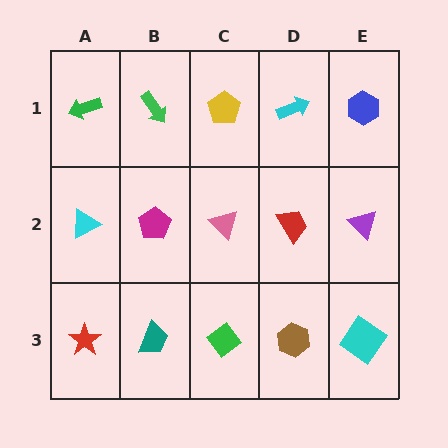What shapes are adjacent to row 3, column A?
A cyan triangle (row 2, column A), a teal trapezoid (row 3, column B).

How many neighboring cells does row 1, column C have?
3.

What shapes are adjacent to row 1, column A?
A cyan triangle (row 2, column A), a green arrow (row 1, column B).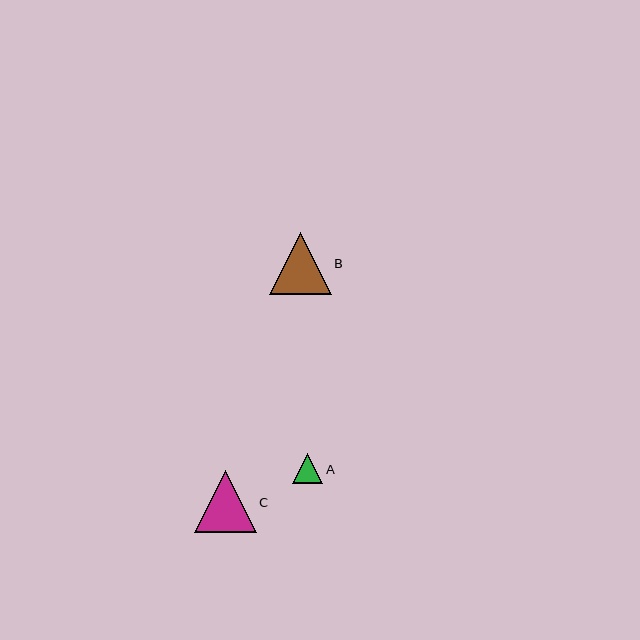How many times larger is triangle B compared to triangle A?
Triangle B is approximately 2.0 times the size of triangle A.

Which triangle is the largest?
Triangle C is the largest with a size of approximately 62 pixels.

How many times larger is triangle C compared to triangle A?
Triangle C is approximately 2.0 times the size of triangle A.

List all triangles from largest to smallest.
From largest to smallest: C, B, A.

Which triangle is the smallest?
Triangle A is the smallest with a size of approximately 30 pixels.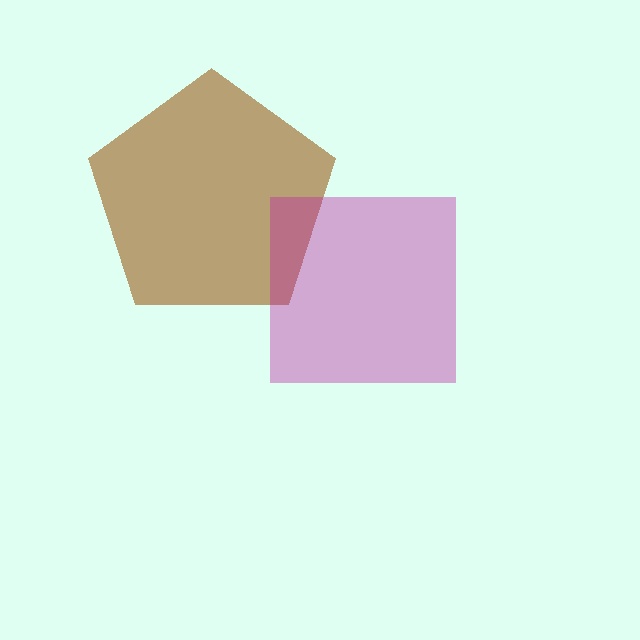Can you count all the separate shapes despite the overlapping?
Yes, there are 2 separate shapes.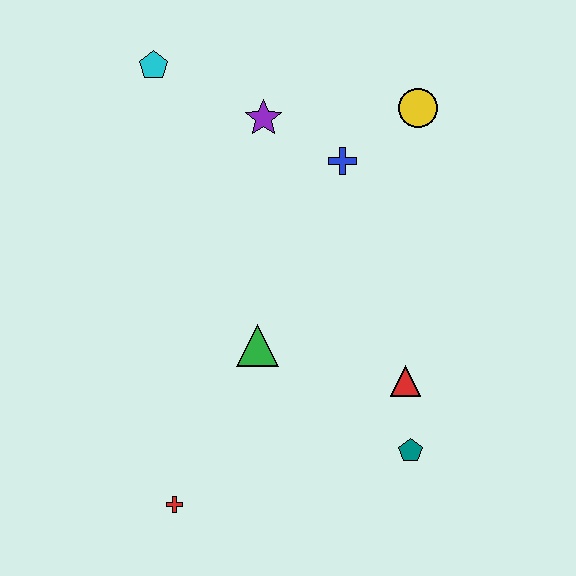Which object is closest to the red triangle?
The teal pentagon is closest to the red triangle.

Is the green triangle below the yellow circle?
Yes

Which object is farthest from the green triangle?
The cyan pentagon is farthest from the green triangle.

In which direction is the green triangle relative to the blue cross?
The green triangle is below the blue cross.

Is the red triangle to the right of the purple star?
Yes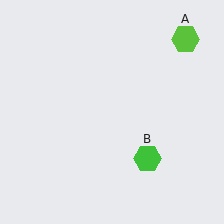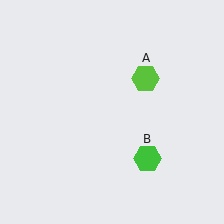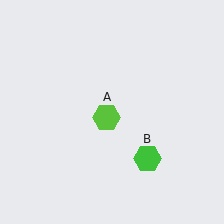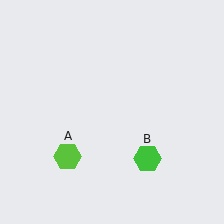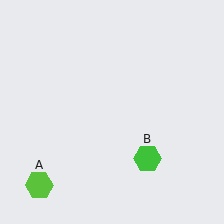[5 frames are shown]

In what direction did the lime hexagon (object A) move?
The lime hexagon (object A) moved down and to the left.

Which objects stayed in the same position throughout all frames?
Green hexagon (object B) remained stationary.